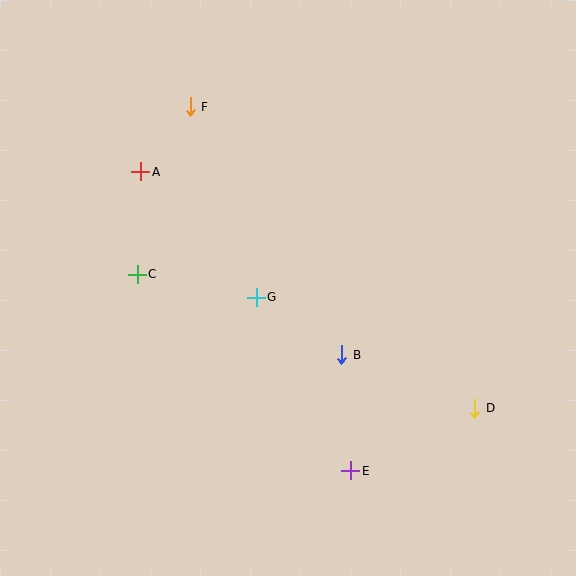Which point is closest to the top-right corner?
Point F is closest to the top-right corner.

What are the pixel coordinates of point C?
Point C is at (137, 274).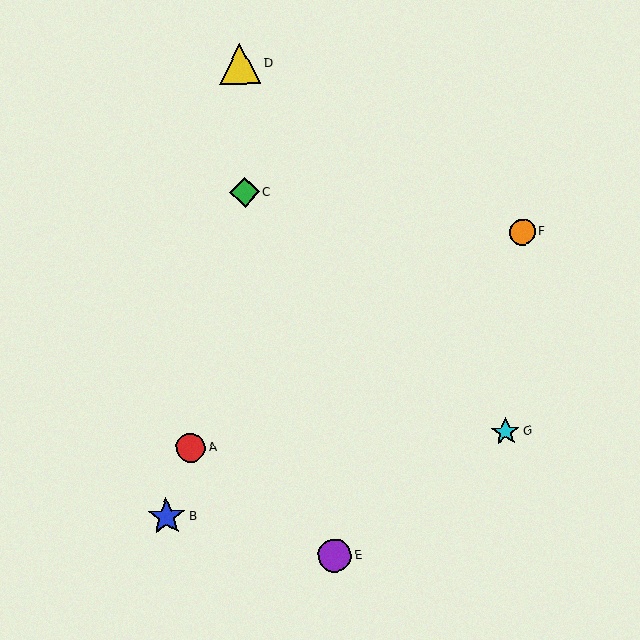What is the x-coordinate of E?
Object E is at x≈335.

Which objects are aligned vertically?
Objects C, D are aligned vertically.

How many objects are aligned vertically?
2 objects (C, D) are aligned vertically.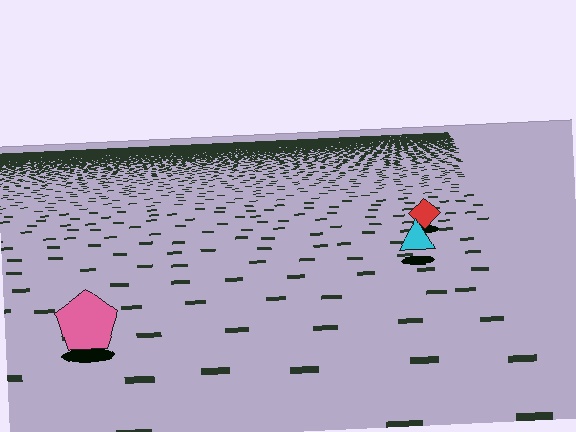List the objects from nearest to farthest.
From nearest to farthest: the pink pentagon, the cyan triangle, the red diamond.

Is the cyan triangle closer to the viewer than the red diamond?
Yes. The cyan triangle is closer — you can tell from the texture gradient: the ground texture is coarser near it.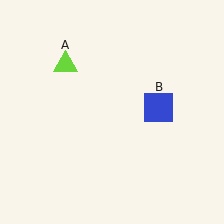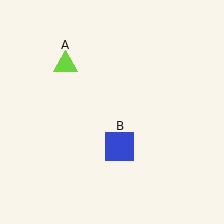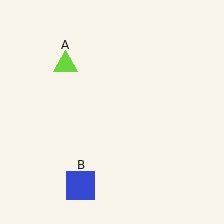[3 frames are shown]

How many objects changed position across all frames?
1 object changed position: blue square (object B).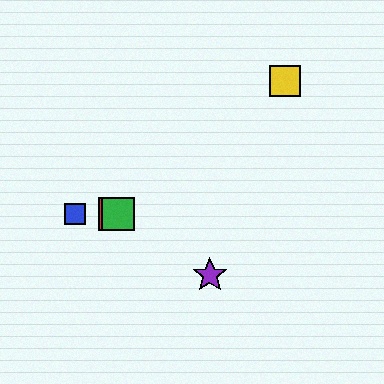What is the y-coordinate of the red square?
The red square is at y≈214.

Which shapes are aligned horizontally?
The red square, the blue square, the green square are aligned horizontally.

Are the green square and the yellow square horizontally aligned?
No, the green square is at y≈214 and the yellow square is at y≈81.